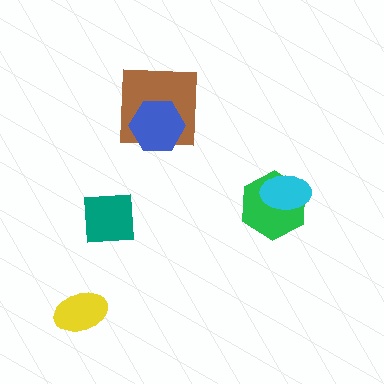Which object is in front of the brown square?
The blue hexagon is in front of the brown square.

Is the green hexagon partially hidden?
Yes, it is partially covered by another shape.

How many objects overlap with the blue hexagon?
1 object overlaps with the blue hexagon.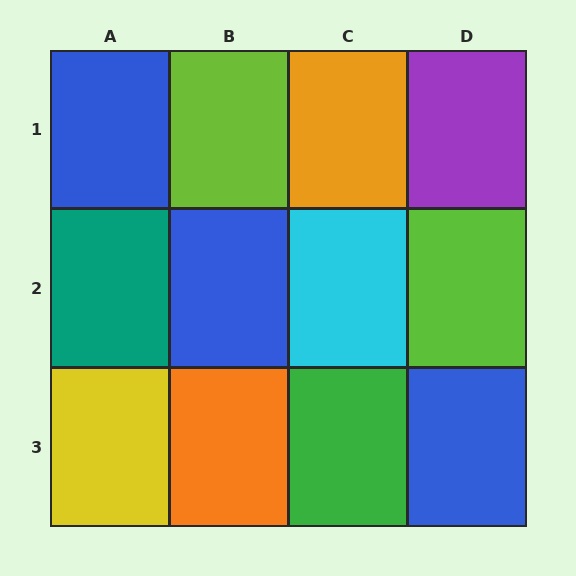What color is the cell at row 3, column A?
Yellow.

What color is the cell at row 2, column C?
Cyan.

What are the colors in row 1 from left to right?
Blue, lime, orange, purple.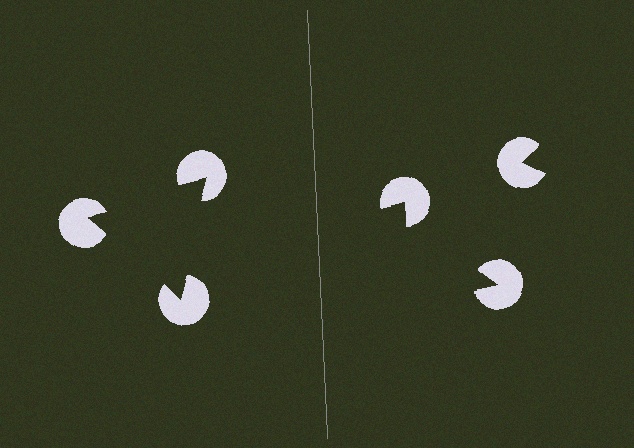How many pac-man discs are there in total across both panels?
6 — 3 on each side.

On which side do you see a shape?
An illusory triangle appears on the left side. On the right side the wedge cuts are rotated, so no coherent shape forms.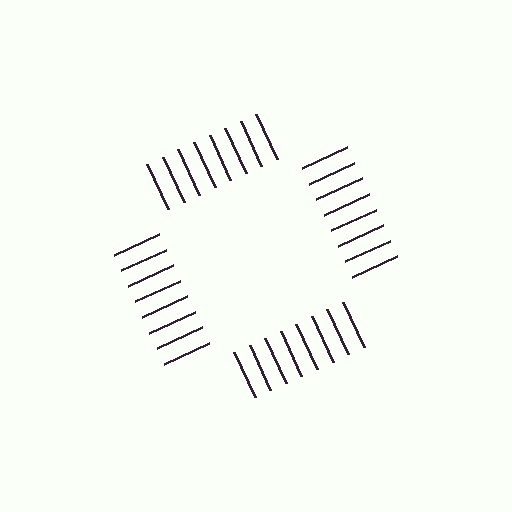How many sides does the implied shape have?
4 sides — the line-ends trace a square.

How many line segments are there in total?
32 — 8 along each of the 4 edges.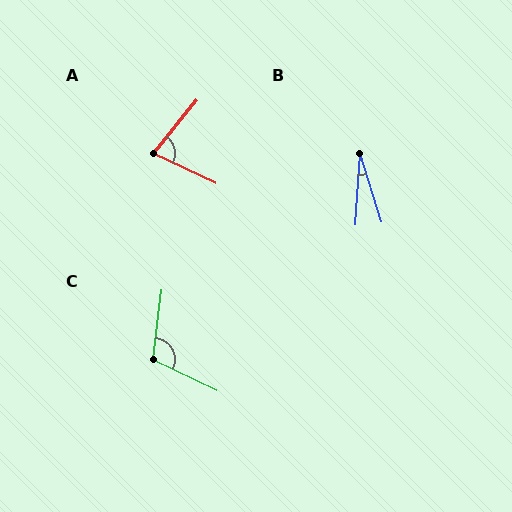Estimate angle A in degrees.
Approximately 76 degrees.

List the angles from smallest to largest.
B (21°), A (76°), C (109°).